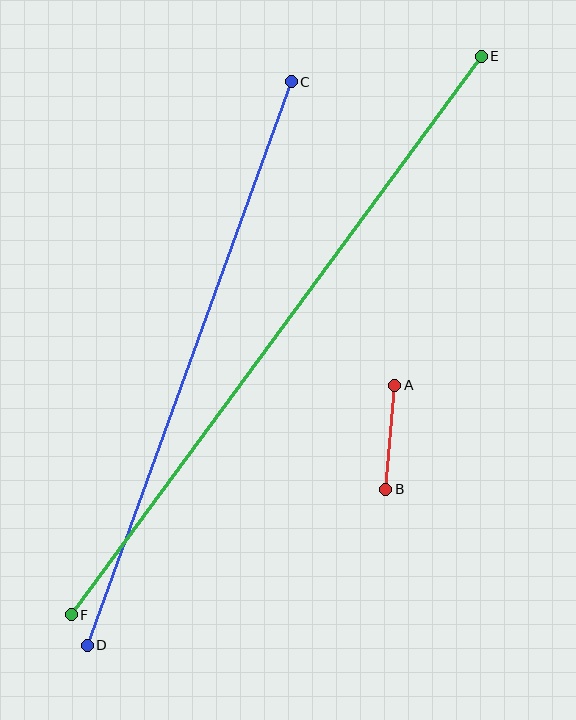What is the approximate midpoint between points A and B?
The midpoint is at approximately (390, 437) pixels.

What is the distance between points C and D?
The distance is approximately 599 pixels.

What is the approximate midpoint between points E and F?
The midpoint is at approximately (276, 336) pixels.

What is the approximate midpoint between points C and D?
The midpoint is at approximately (189, 363) pixels.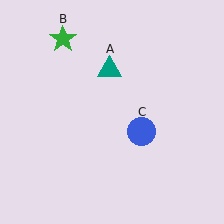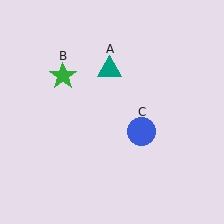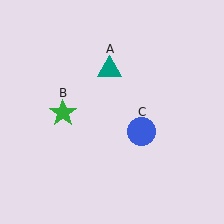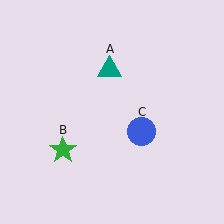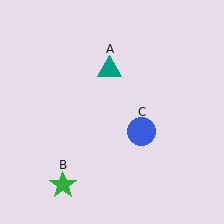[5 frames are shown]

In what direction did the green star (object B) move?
The green star (object B) moved down.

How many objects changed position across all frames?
1 object changed position: green star (object B).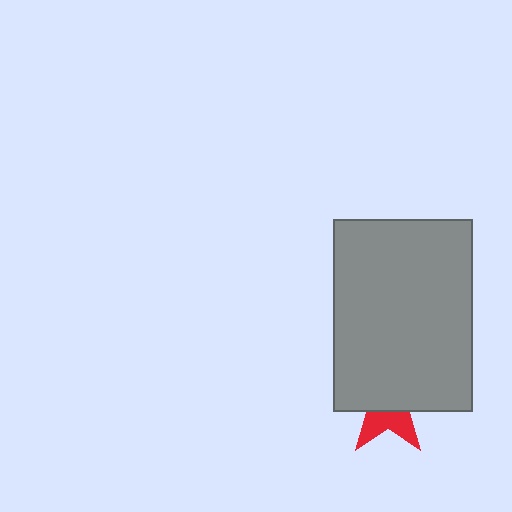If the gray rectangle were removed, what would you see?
You would see the complete red star.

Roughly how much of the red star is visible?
A small part of it is visible (roughly 38%).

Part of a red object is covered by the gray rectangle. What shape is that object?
It is a star.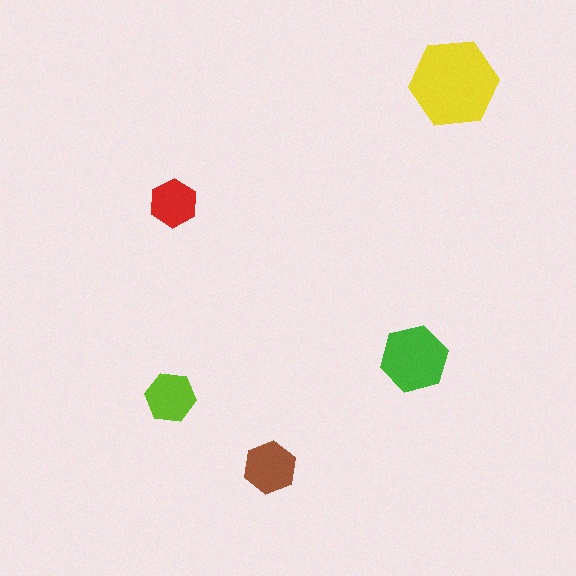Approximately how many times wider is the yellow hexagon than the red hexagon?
About 2 times wider.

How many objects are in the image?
There are 5 objects in the image.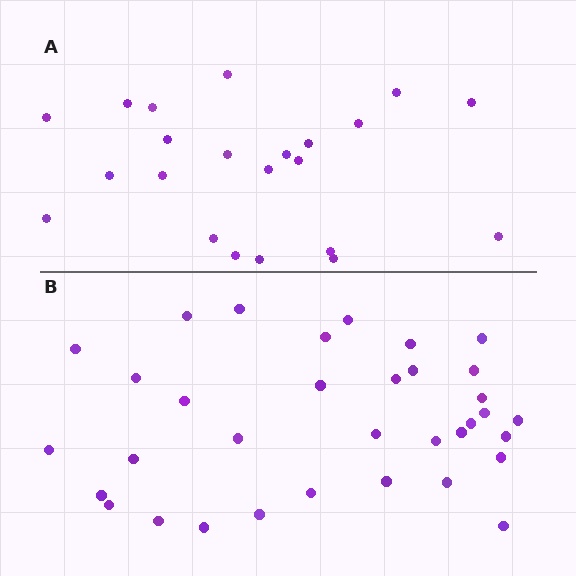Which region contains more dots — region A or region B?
Region B (the bottom region) has more dots.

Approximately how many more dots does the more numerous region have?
Region B has roughly 12 or so more dots than region A.